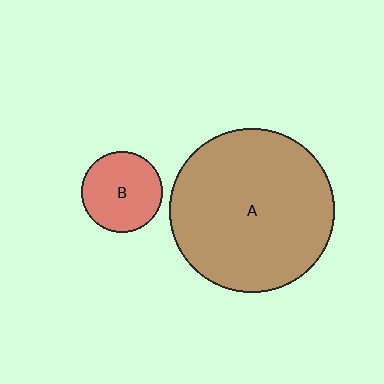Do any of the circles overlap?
No, none of the circles overlap.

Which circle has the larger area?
Circle A (brown).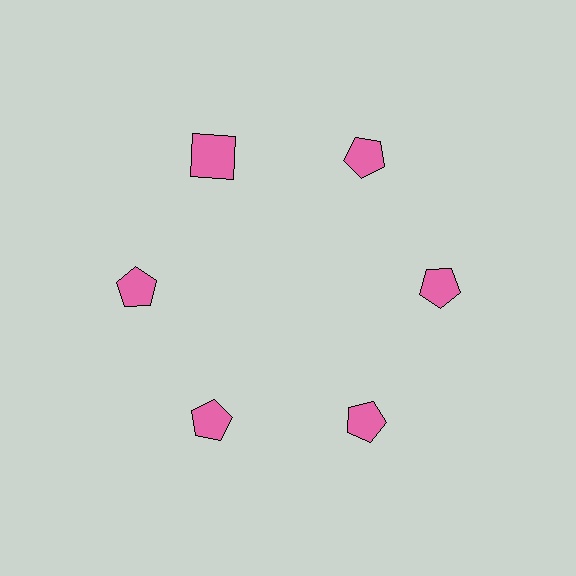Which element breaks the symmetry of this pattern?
The pink square at roughly the 11 o'clock position breaks the symmetry. All other shapes are pink pentagons.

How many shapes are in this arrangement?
There are 6 shapes arranged in a ring pattern.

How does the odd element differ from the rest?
It has a different shape: square instead of pentagon.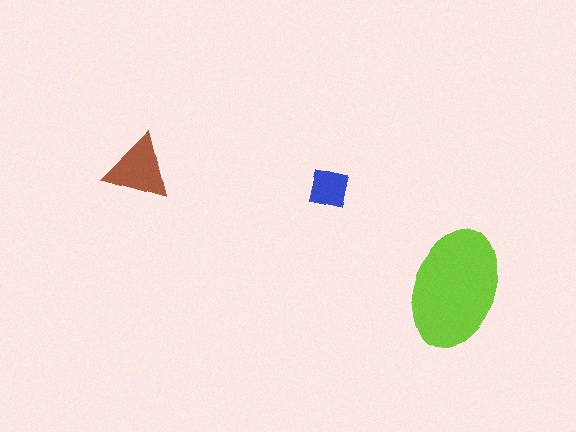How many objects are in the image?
There are 3 objects in the image.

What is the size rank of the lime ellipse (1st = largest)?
1st.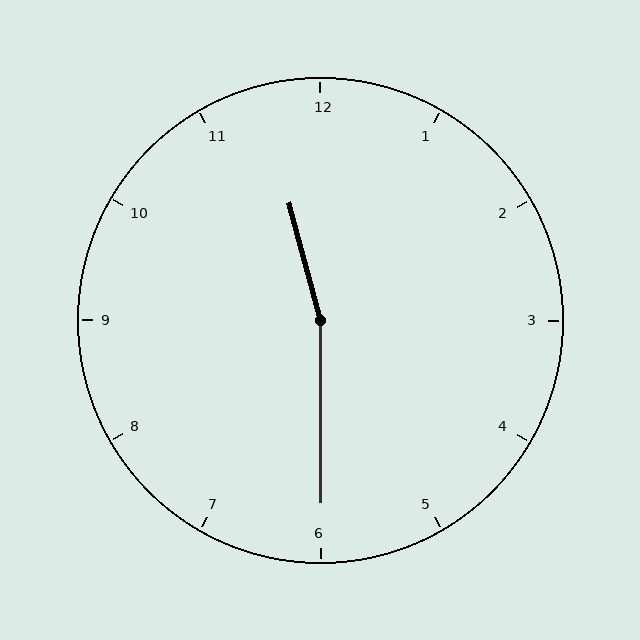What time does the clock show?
11:30.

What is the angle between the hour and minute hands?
Approximately 165 degrees.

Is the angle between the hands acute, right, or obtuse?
It is obtuse.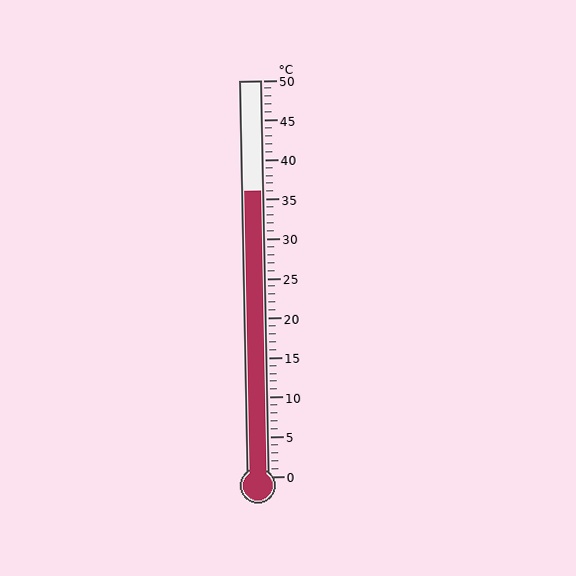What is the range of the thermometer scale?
The thermometer scale ranges from 0°C to 50°C.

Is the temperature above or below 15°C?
The temperature is above 15°C.